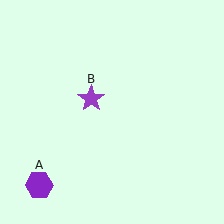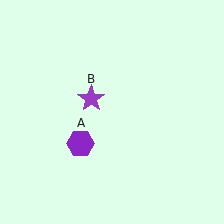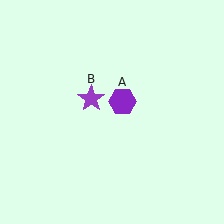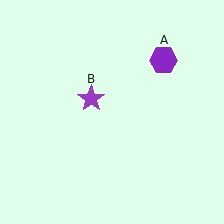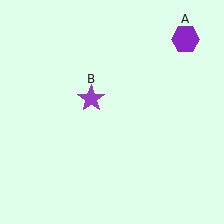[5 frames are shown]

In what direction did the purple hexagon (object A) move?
The purple hexagon (object A) moved up and to the right.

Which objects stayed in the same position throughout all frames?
Purple star (object B) remained stationary.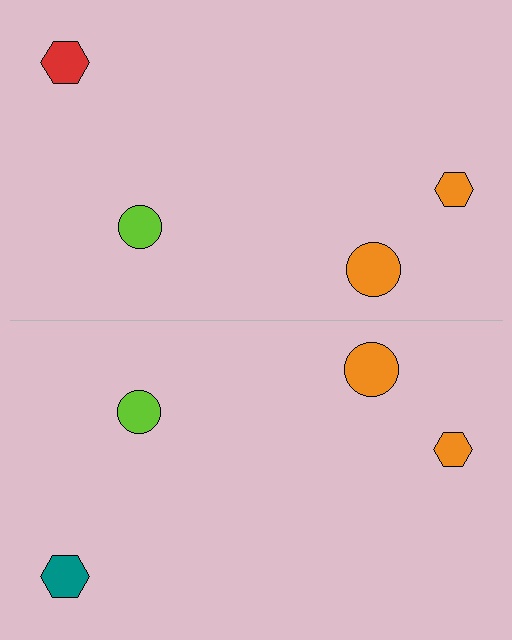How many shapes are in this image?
There are 8 shapes in this image.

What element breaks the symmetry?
The teal hexagon on the bottom side breaks the symmetry — its mirror counterpart is red.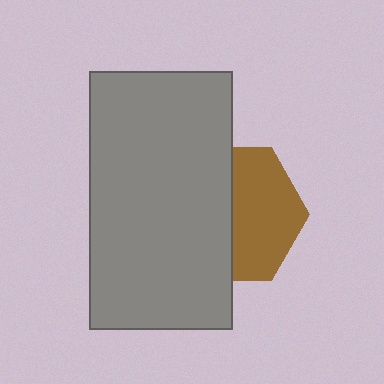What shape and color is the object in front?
The object in front is a gray rectangle.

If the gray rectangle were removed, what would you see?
You would see the complete brown hexagon.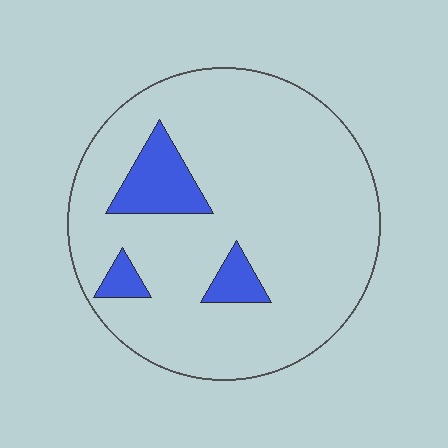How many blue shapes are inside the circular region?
3.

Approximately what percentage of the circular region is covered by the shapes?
Approximately 10%.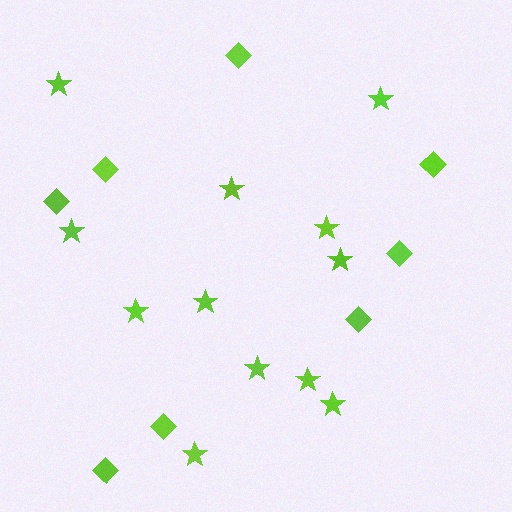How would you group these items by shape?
There are 2 groups: one group of diamonds (8) and one group of stars (12).